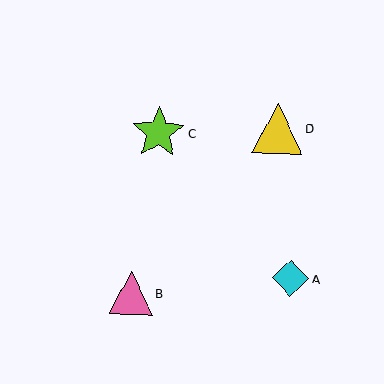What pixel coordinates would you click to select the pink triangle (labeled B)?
Click at (131, 293) to select the pink triangle B.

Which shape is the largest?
The lime star (labeled C) is the largest.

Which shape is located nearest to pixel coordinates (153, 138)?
The lime star (labeled C) at (158, 133) is nearest to that location.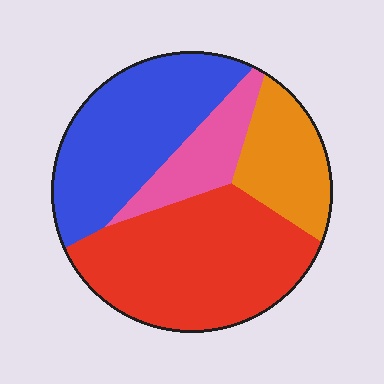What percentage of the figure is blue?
Blue takes up about one third (1/3) of the figure.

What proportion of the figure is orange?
Orange takes up about one sixth (1/6) of the figure.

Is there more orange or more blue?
Blue.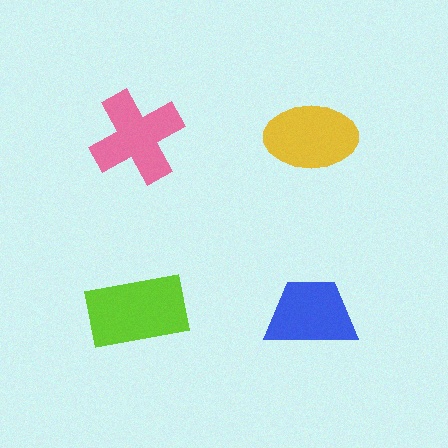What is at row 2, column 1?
A lime rectangle.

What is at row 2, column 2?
A blue trapezoid.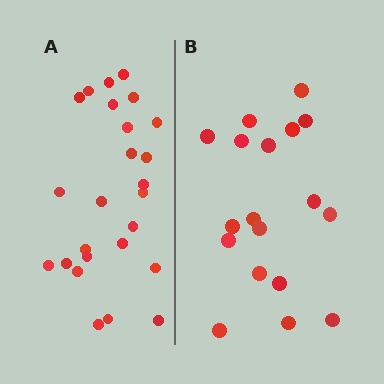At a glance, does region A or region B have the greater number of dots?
Region A (the left region) has more dots.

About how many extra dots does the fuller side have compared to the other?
Region A has roughly 8 or so more dots than region B.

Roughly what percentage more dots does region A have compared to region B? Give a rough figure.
About 40% more.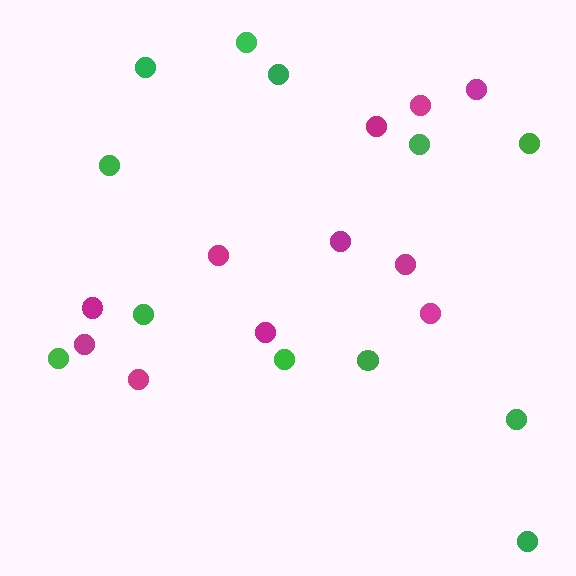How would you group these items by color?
There are 2 groups: one group of green circles (12) and one group of magenta circles (11).